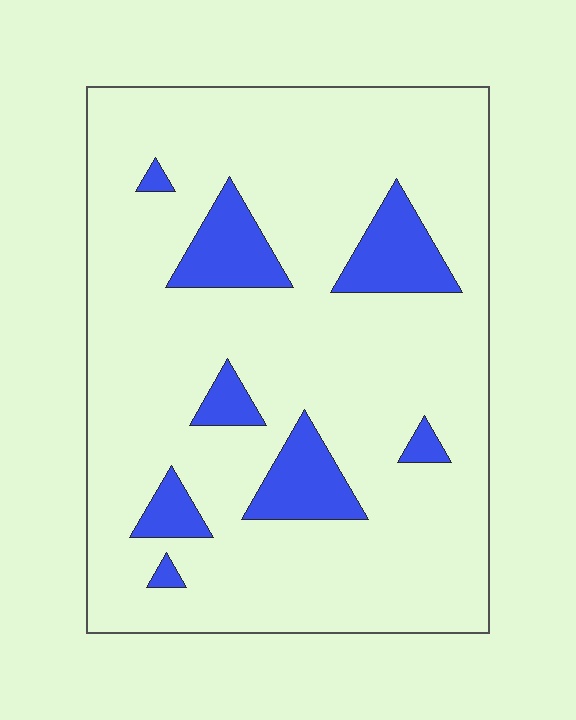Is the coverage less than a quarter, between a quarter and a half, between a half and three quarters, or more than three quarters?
Less than a quarter.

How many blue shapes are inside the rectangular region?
8.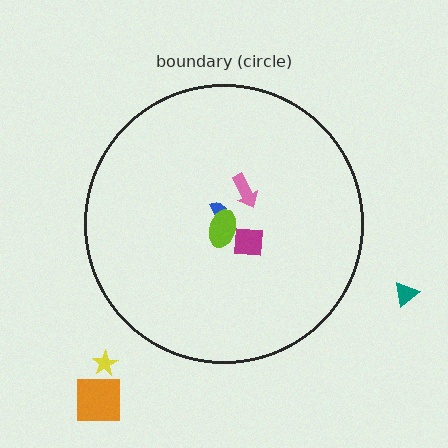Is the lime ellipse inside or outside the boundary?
Inside.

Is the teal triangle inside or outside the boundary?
Outside.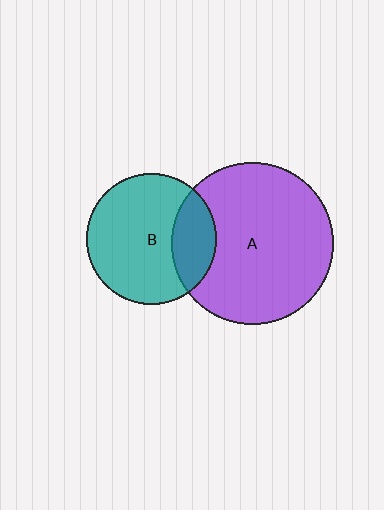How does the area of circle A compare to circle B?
Approximately 1.5 times.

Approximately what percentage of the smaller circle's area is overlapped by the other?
Approximately 25%.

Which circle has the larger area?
Circle A (purple).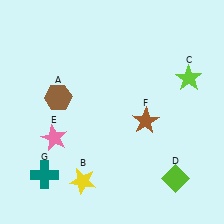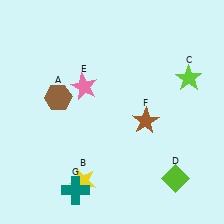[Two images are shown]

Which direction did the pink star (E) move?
The pink star (E) moved up.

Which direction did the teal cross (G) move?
The teal cross (G) moved right.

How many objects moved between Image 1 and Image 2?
2 objects moved between the two images.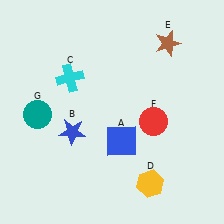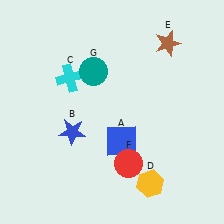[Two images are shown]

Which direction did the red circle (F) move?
The red circle (F) moved down.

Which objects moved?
The objects that moved are: the red circle (F), the teal circle (G).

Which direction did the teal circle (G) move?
The teal circle (G) moved right.